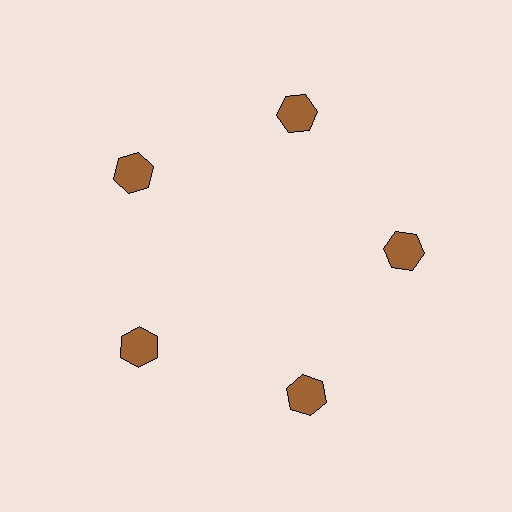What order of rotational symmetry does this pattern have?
This pattern has 5-fold rotational symmetry.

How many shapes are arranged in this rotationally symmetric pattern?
There are 5 shapes, arranged in 5 groups of 1.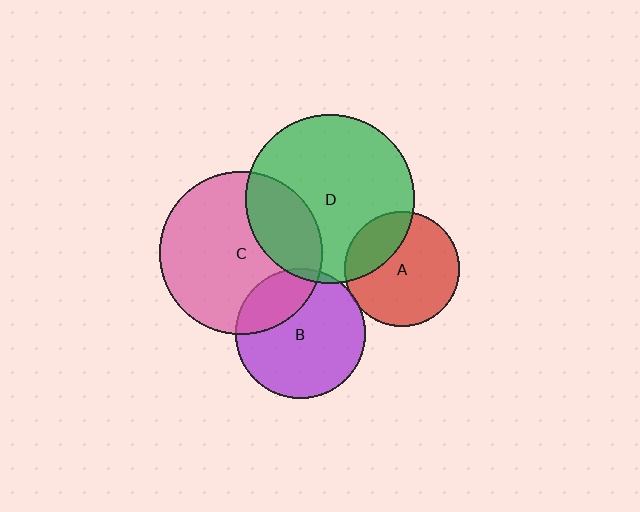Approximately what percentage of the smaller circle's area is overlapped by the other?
Approximately 25%.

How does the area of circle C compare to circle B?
Approximately 1.6 times.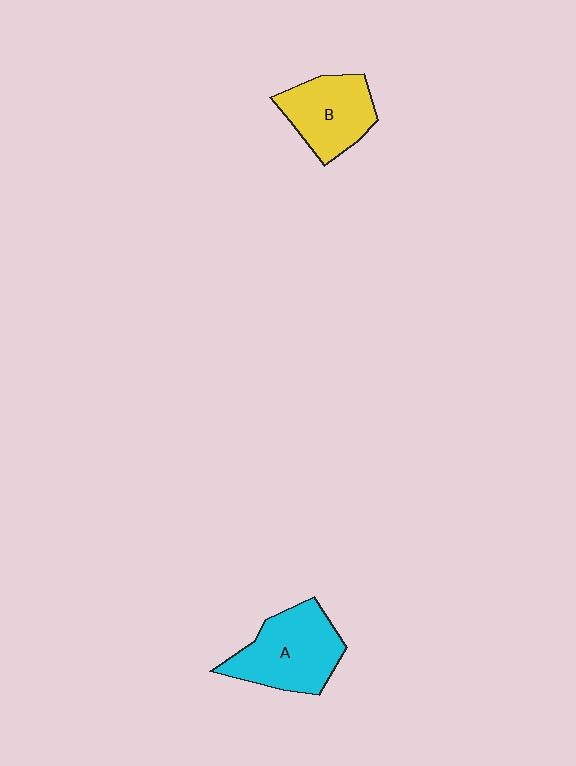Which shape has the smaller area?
Shape B (yellow).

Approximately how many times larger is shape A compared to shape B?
Approximately 1.2 times.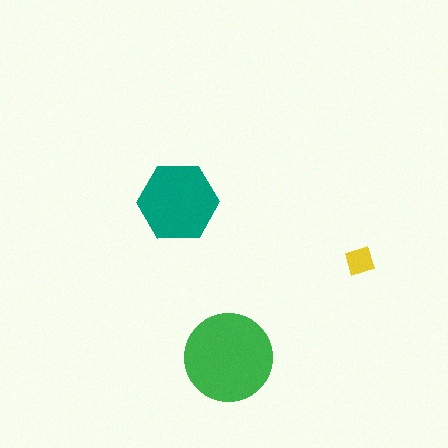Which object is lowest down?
The green circle is bottommost.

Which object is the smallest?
The yellow diamond.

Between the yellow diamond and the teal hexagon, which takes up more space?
The teal hexagon.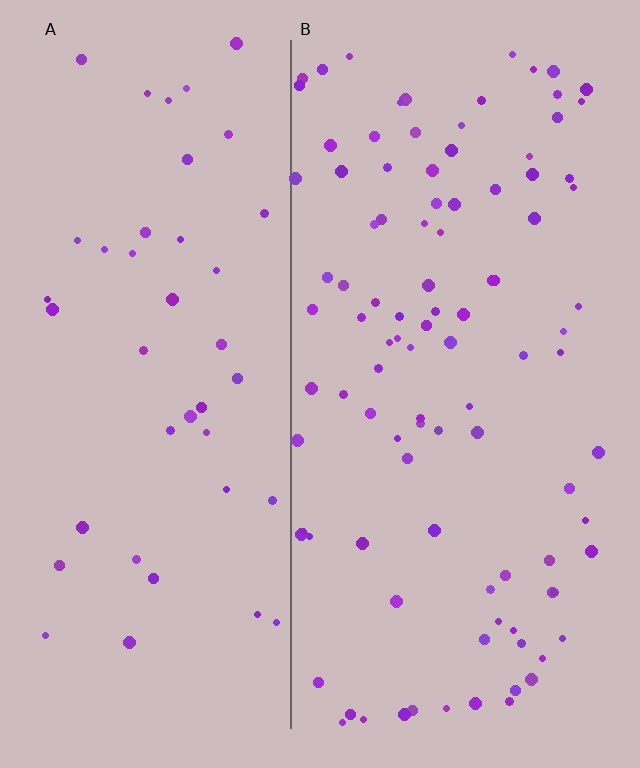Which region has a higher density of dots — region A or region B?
B (the right).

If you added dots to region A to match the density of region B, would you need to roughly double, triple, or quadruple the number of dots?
Approximately double.